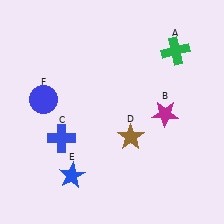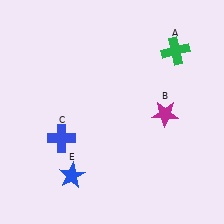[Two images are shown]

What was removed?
The brown star (D), the blue circle (F) were removed in Image 2.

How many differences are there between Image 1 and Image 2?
There are 2 differences between the two images.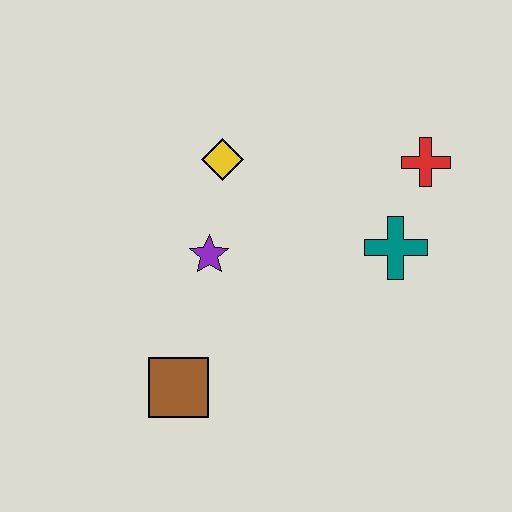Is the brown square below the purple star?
Yes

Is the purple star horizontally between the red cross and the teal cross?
No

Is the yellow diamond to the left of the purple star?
No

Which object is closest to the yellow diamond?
The purple star is closest to the yellow diamond.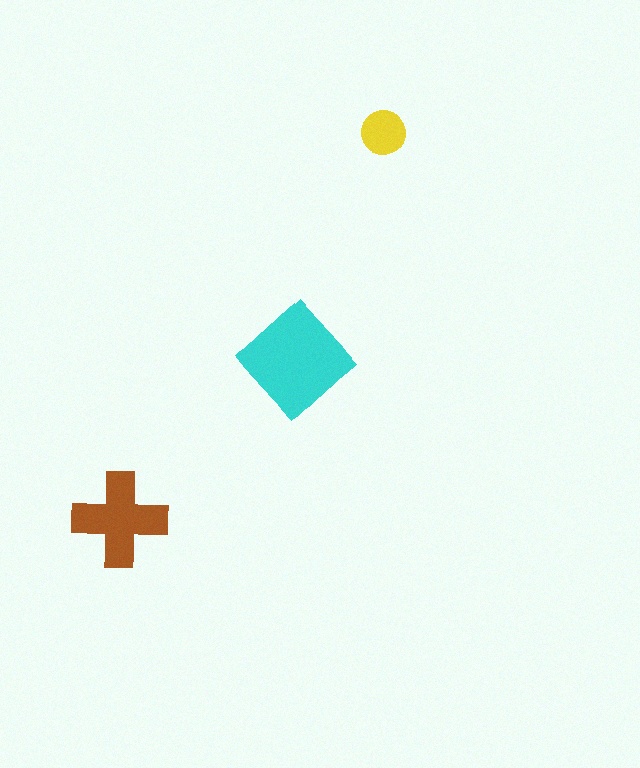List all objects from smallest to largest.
The yellow circle, the brown cross, the cyan diamond.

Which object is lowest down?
The brown cross is bottommost.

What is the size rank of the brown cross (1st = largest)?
2nd.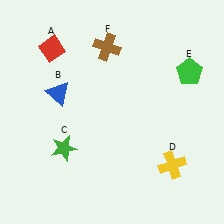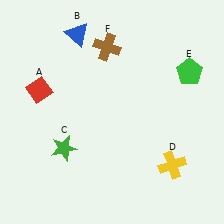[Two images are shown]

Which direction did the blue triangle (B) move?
The blue triangle (B) moved up.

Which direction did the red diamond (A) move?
The red diamond (A) moved down.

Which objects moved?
The objects that moved are: the red diamond (A), the blue triangle (B).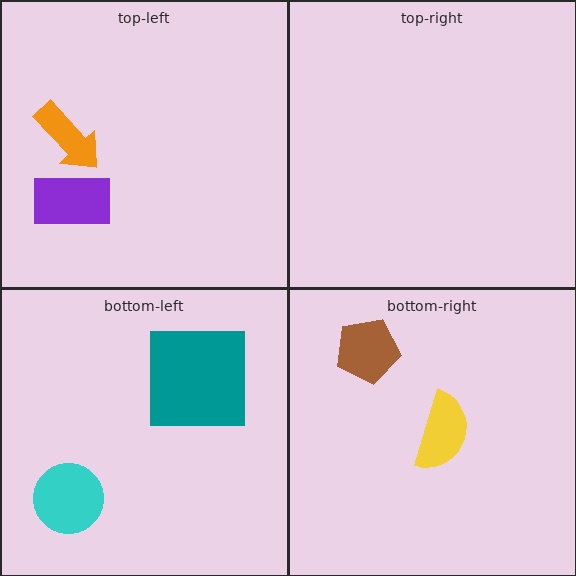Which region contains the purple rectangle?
The top-left region.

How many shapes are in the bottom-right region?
2.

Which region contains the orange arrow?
The top-left region.